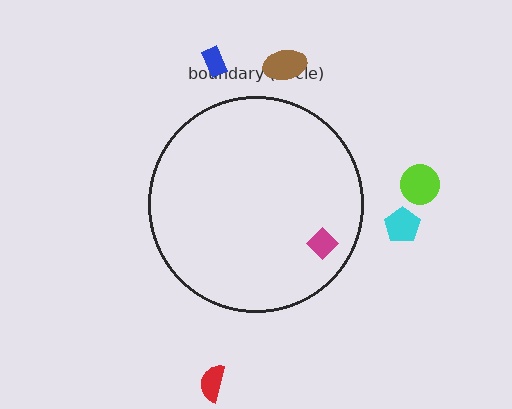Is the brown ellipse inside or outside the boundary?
Outside.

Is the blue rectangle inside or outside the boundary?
Outside.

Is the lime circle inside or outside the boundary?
Outside.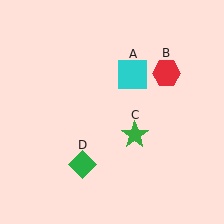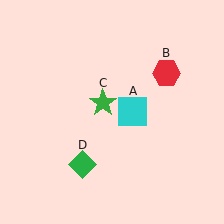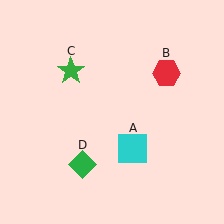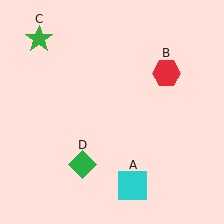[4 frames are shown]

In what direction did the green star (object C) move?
The green star (object C) moved up and to the left.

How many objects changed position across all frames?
2 objects changed position: cyan square (object A), green star (object C).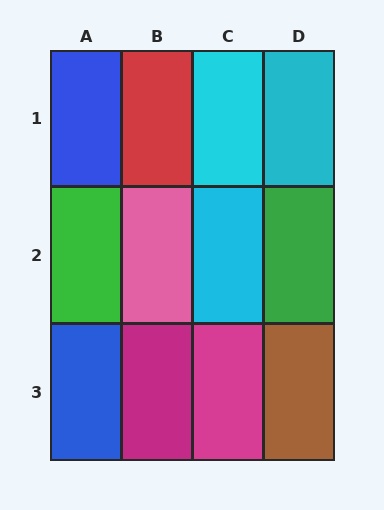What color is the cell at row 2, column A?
Green.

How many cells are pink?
1 cell is pink.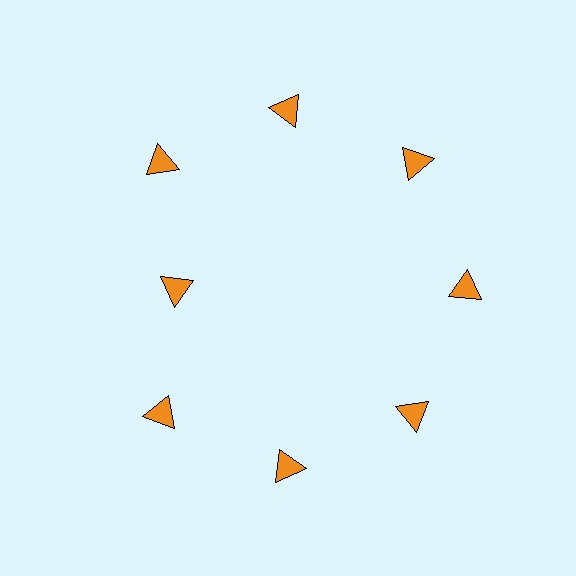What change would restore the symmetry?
The symmetry would be restored by moving it outward, back onto the ring so that all 8 triangles sit at equal angles and equal distance from the center.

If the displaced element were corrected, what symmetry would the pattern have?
It would have 8-fold rotational symmetry — the pattern would map onto itself every 45 degrees.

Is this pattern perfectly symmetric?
No. The 8 orange triangles are arranged in a ring, but one element near the 9 o'clock position is pulled inward toward the center, breaking the 8-fold rotational symmetry.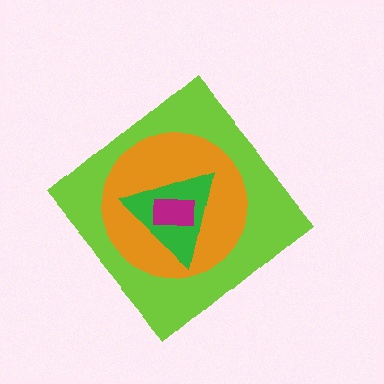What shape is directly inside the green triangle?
The magenta rectangle.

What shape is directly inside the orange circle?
The green triangle.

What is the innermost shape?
The magenta rectangle.